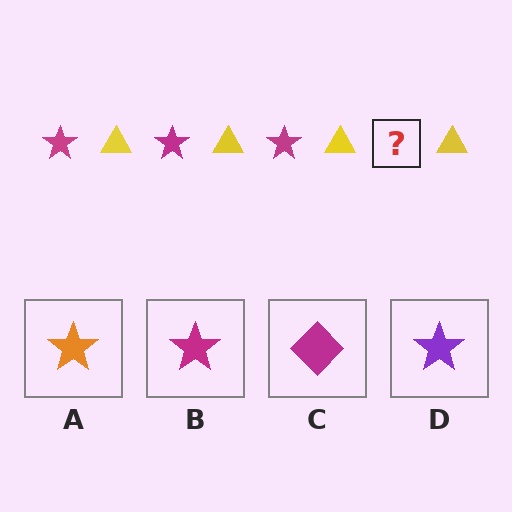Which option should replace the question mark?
Option B.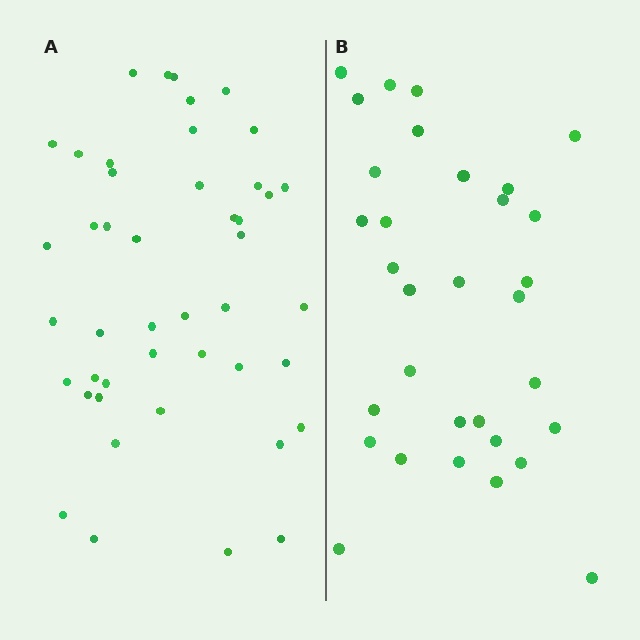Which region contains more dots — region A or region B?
Region A (the left region) has more dots.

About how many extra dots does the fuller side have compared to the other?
Region A has approximately 15 more dots than region B.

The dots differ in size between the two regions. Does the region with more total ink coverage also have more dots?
No. Region B has more total ink coverage because its dots are larger, but region A actually contains more individual dots. Total area can be misleading — the number of items is what matters here.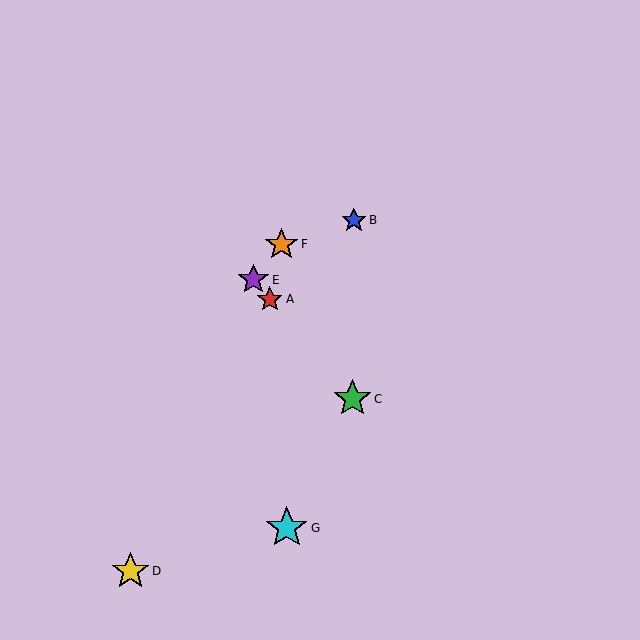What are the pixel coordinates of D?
Object D is at (130, 571).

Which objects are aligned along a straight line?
Objects A, C, E are aligned along a straight line.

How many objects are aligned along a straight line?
3 objects (A, C, E) are aligned along a straight line.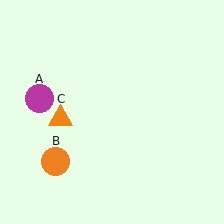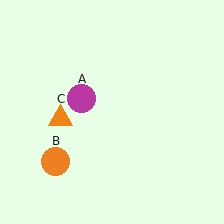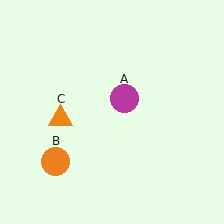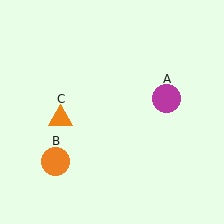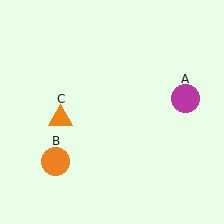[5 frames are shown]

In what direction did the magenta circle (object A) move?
The magenta circle (object A) moved right.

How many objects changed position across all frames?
1 object changed position: magenta circle (object A).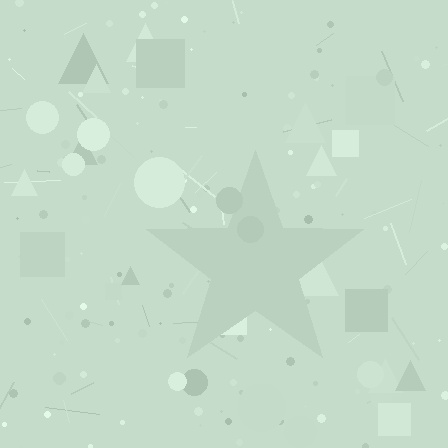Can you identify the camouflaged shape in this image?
The camouflaged shape is a star.